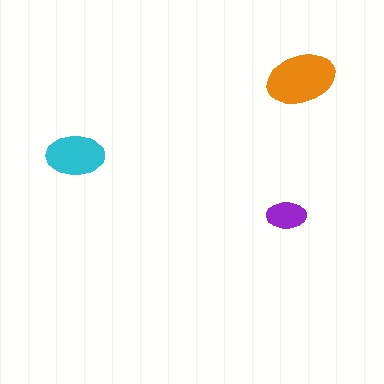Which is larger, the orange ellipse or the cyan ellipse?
The orange one.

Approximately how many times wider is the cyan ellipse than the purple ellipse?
About 1.5 times wider.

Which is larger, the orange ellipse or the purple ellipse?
The orange one.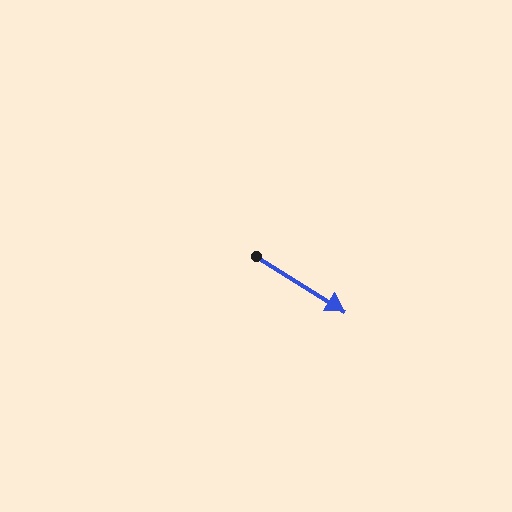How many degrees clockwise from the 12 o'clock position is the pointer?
Approximately 122 degrees.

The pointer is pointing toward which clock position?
Roughly 4 o'clock.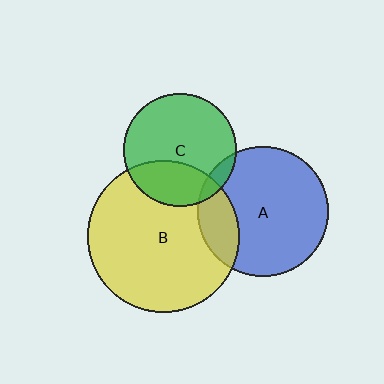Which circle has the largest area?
Circle B (yellow).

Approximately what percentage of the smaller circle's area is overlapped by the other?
Approximately 30%.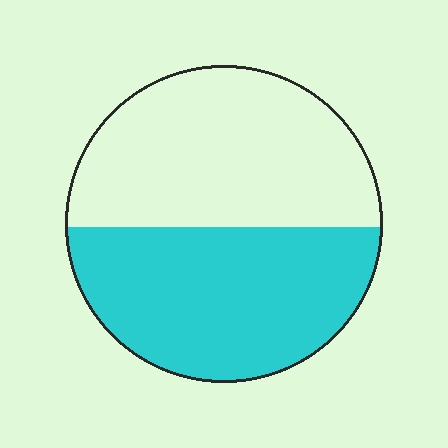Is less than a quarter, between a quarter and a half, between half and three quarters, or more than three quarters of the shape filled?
Between a quarter and a half.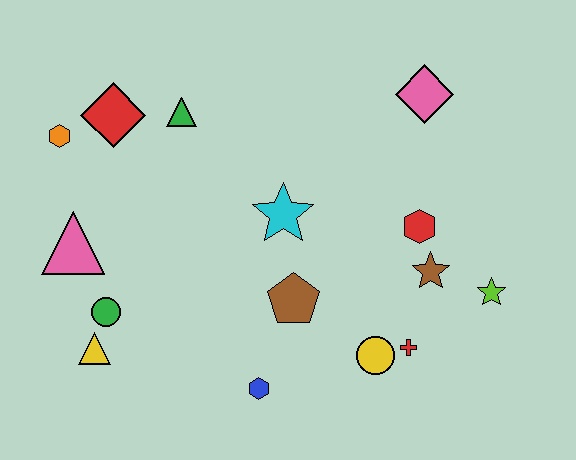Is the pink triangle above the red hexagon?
No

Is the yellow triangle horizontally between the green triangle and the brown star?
No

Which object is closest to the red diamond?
The orange hexagon is closest to the red diamond.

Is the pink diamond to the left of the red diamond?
No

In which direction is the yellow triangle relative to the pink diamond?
The yellow triangle is to the left of the pink diamond.